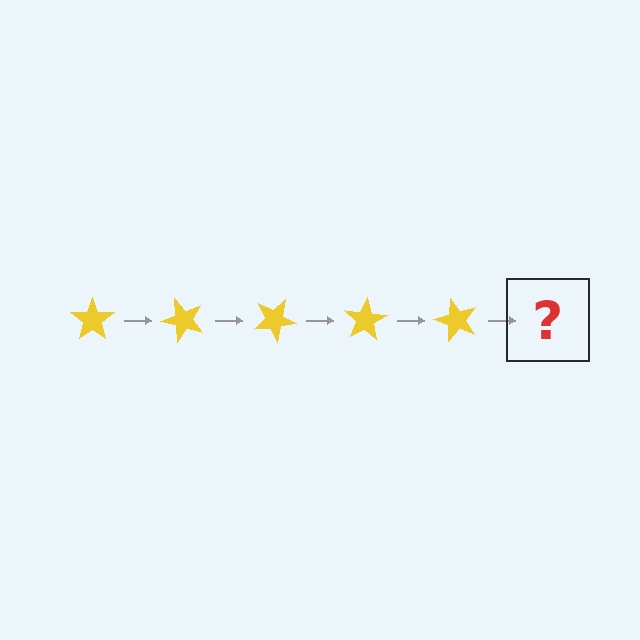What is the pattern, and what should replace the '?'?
The pattern is that the star rotates 50 degrees each step. The '?' should be a yellow star rotated 250 degrees.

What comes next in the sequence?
The next element should be a yellow star rotated 250 degrees.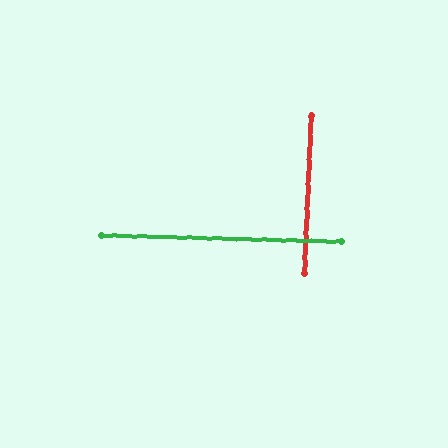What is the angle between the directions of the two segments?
Approximately 89 degrees.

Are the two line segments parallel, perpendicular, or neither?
Perpendicular — they meet at approximately 89°.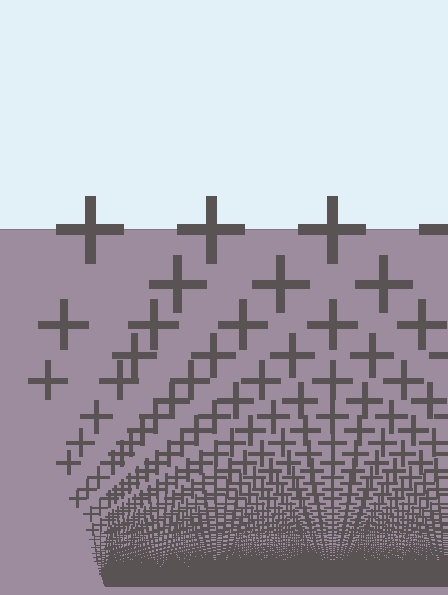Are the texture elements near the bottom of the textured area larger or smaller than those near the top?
Smaller. The gradient is inverted — elements near the bottom are smaller and denser.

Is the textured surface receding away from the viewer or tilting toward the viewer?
The surface appears to tilt toward the viewer. Texture elements get larger and sparser toward the top.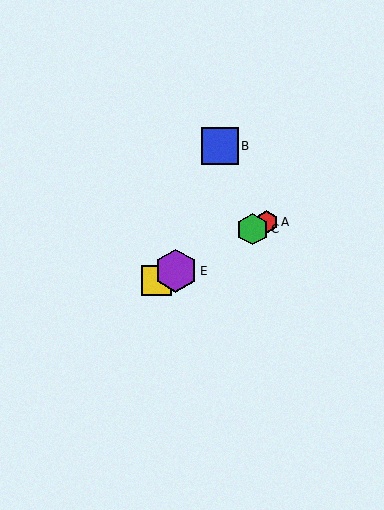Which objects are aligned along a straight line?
Objects A, C, D, E are aligned along a straight line.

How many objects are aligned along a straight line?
4 objects (A, C, D, E) are aligned along a straight line.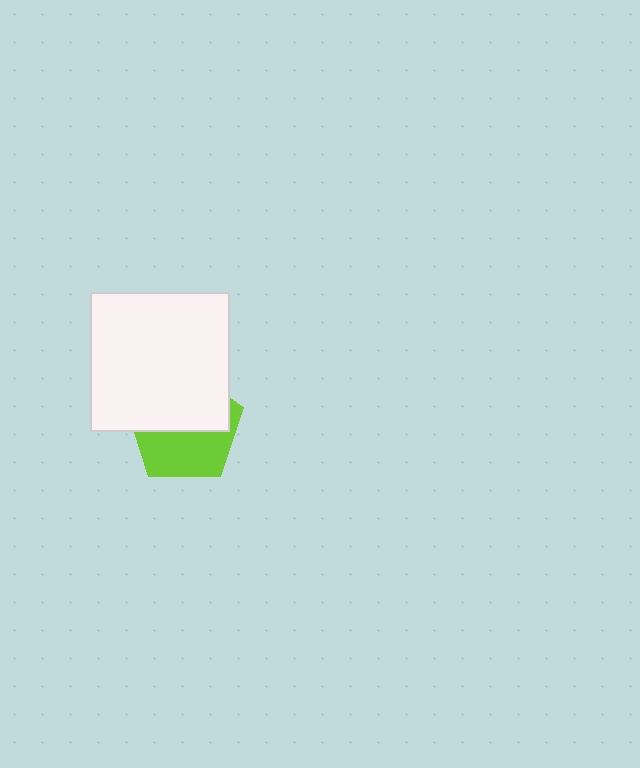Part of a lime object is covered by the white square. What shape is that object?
It is a pentagon.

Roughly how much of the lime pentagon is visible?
About half of it is visible (roughly 47%).